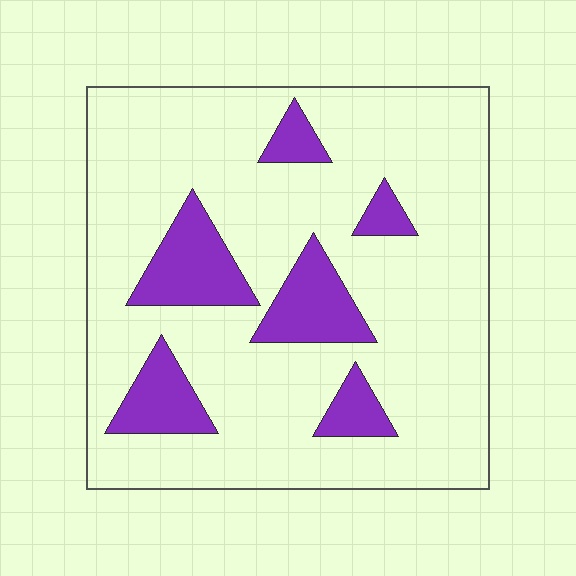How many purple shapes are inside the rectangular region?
6.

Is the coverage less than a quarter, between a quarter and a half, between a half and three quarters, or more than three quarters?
Less than a quarter.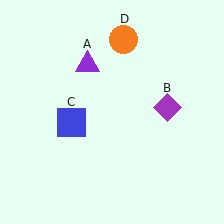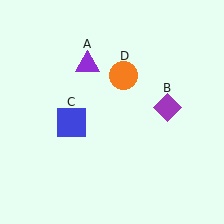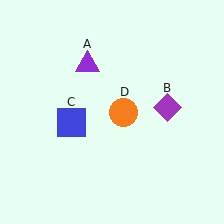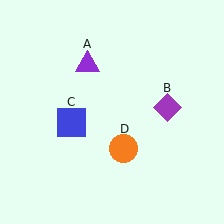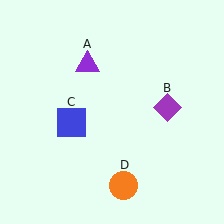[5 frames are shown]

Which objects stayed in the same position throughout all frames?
Purple triangle (object A) and purple diamond (object B) and blue square (object C) remained stationary.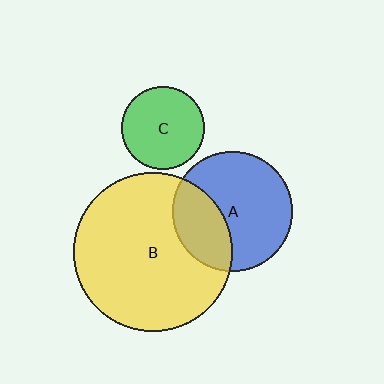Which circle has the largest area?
Circle B (yellow).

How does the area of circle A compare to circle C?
Approximately 2.1 times.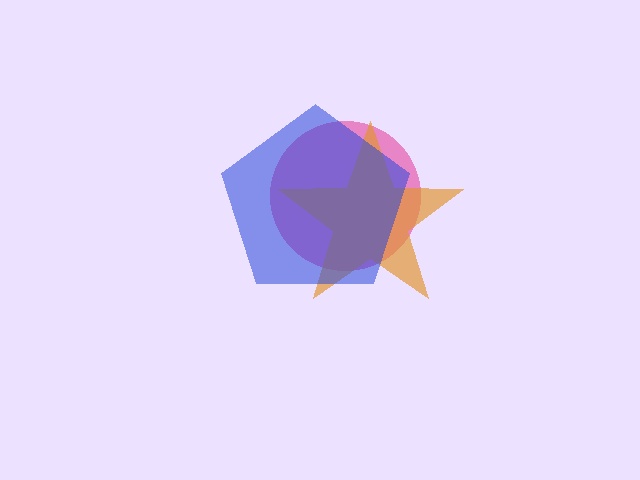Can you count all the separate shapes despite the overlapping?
Yes, there are 3 separate shapes.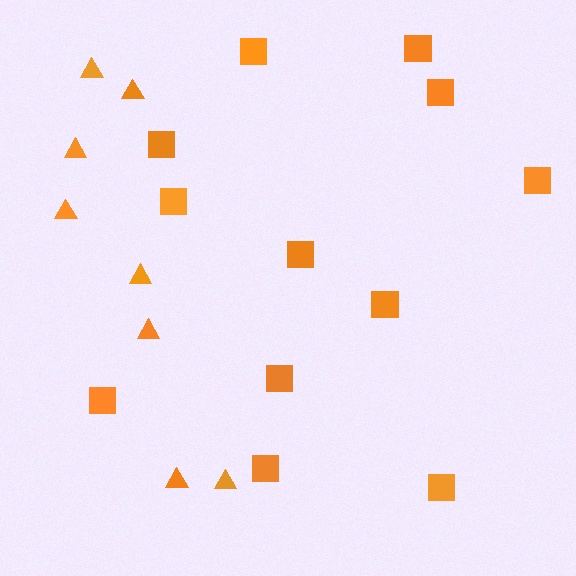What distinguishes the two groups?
There are 2 groups: one group of triangles (8) and one group of squares (12).